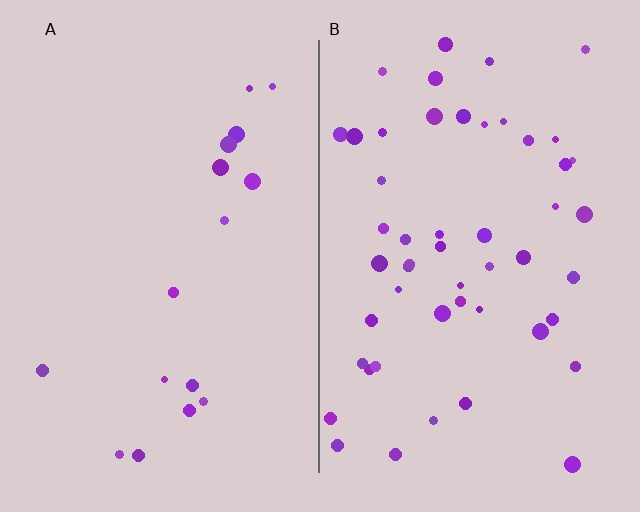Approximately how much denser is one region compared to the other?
Approximately 3.2× — region B over region A.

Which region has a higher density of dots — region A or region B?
B (the right).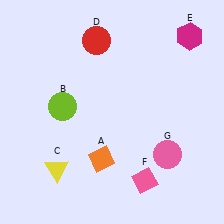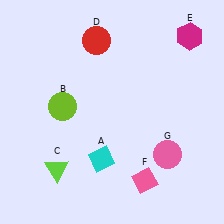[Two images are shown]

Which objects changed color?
A changed from orange to cyan. C changed from yellow to lime.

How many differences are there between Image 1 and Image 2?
There are 2 differences between the two images.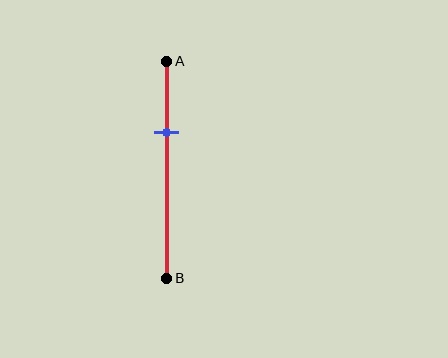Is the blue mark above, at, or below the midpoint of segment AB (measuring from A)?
The blue mark is above the midpoint of segment AB.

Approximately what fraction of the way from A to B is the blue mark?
The blue mark is approximately 35% of the way from A to B.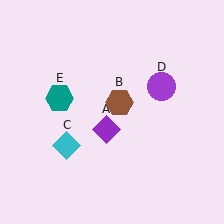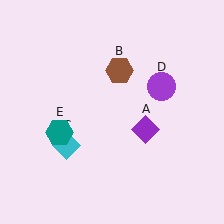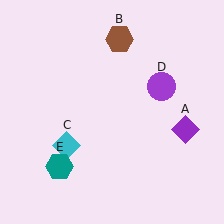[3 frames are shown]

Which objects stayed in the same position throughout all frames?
Cyan diamond (object C) and purple circle (object D) remained stationary.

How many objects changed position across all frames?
3 objects changed position: purple diamond (object A), brown hexagon (object B), teal hexagon (object E).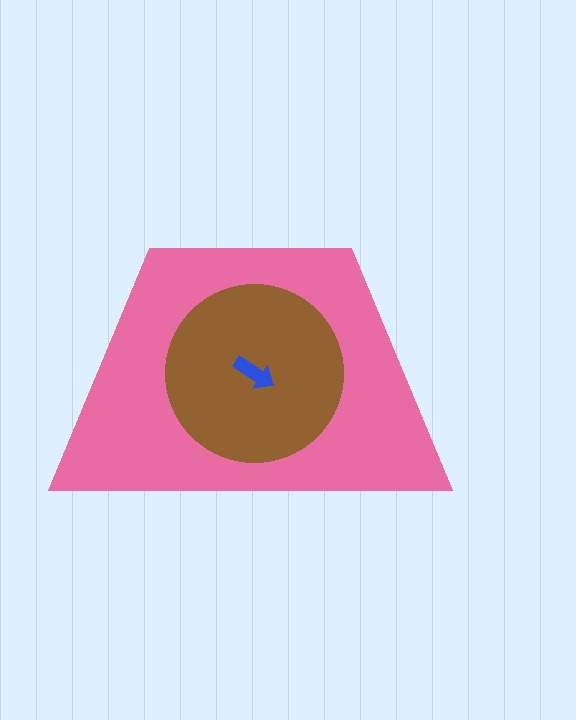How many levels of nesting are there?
3.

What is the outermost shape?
The pink trapezoid.